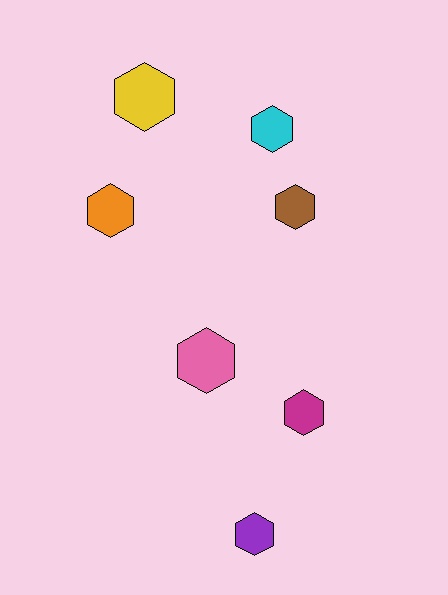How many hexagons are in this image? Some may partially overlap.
There are 7 hexagons.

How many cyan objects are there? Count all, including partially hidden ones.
There is 1 cyan object.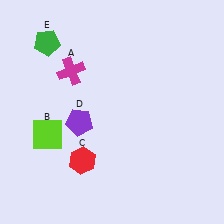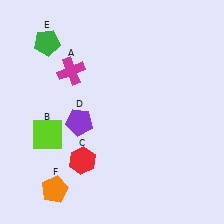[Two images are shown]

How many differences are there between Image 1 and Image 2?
There is 1 difference between the two images.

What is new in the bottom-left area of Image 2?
An orange pentagon (F) was added in the bottom-left area of Image 2.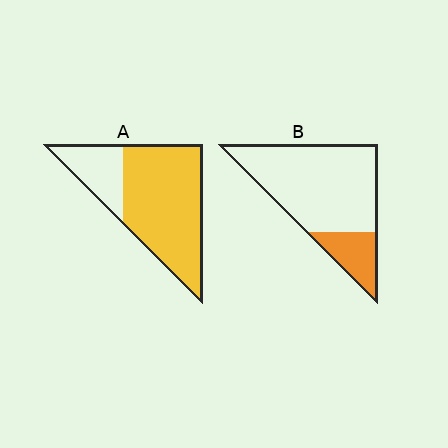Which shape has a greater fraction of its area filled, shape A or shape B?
Shape A.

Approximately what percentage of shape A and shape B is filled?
A is approximately 75% and B is approximately 20%.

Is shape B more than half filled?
No.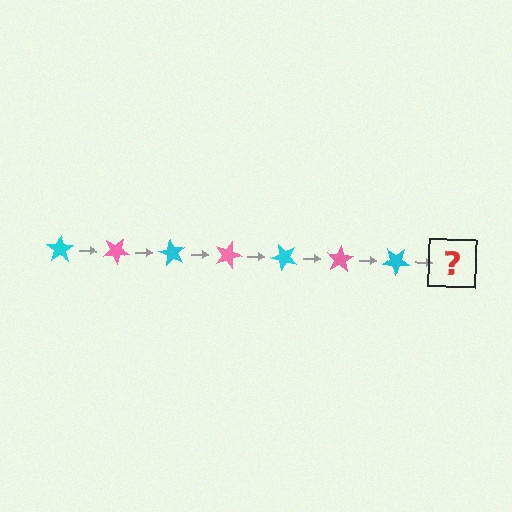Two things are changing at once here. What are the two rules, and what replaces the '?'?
The two rules are that it rotates 30 degrees each step and the color cycles through cyan and pink. The '?' should be a pink star, rotated 210 degrees from the start.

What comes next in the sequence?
The next element should be a pink star, rotated 210 degrees from the start.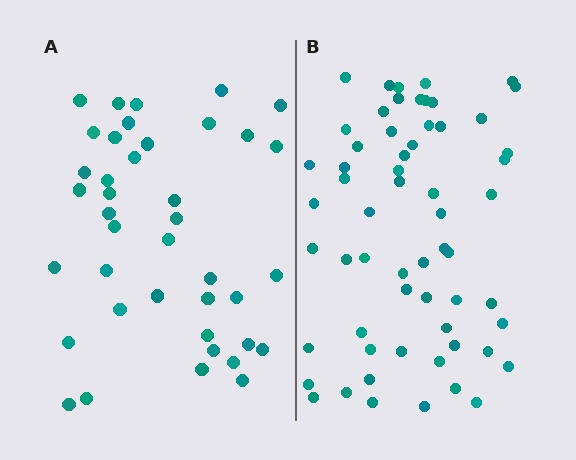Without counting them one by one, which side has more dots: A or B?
Region B (the right region) has more dots.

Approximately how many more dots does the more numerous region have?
Region B has approximately 20 more dots than region A.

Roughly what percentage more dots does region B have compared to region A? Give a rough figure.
About 50% more.